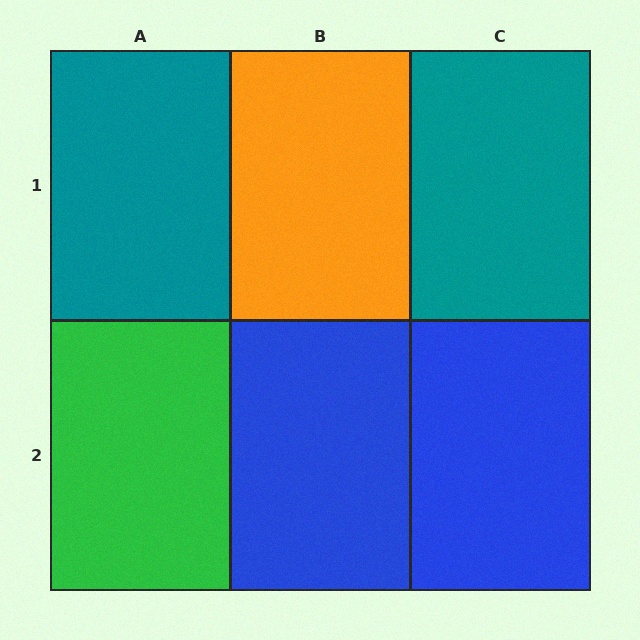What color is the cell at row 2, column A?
Green.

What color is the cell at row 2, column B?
Blue.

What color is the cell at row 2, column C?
Blue.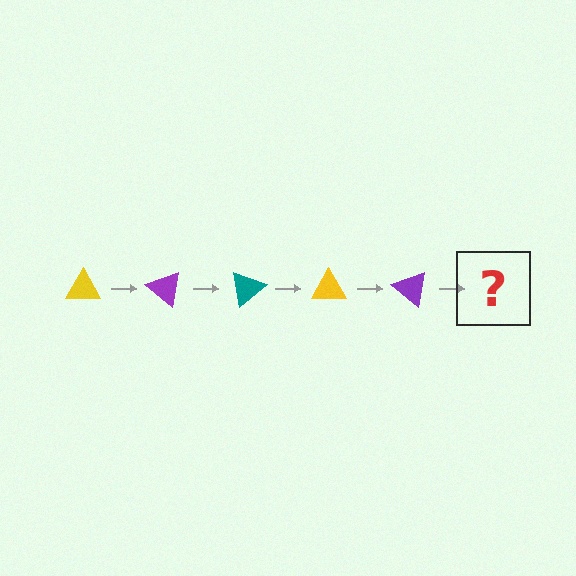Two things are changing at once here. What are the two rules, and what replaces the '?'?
The two rules are that it rotates 40 degrees each step and the color cycles through yellow, purple, and teal. The '?' should be a teal triangle, rotated 200 degrees from the start.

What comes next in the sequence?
The next element should be a teal triangle, rotated 200 degrees from the start.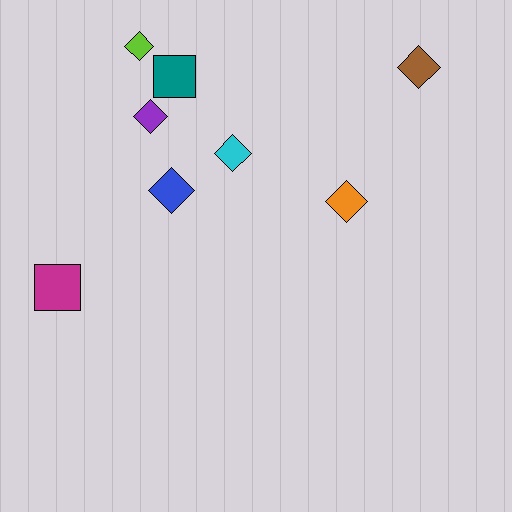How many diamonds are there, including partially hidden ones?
There are 6 diamonds.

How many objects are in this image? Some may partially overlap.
There are 8 objects.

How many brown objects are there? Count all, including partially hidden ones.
There is 1 brown object.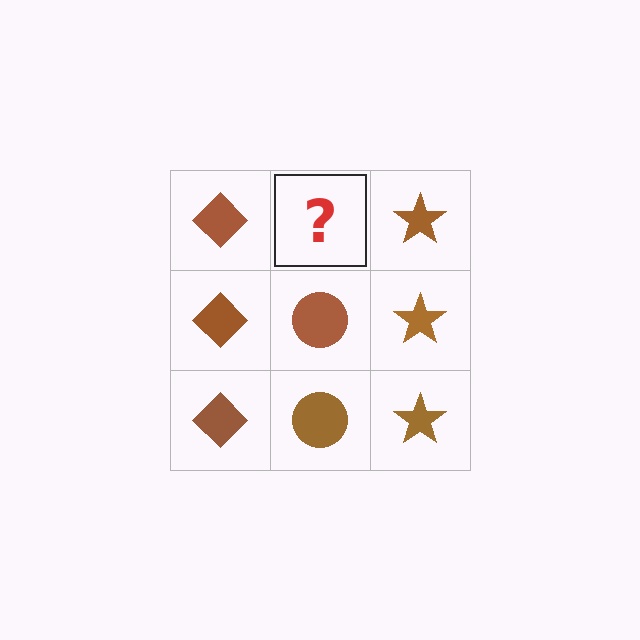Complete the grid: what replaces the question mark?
The question mark should be replaced with a brown circle.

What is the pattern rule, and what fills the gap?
The rule is that each column has a consistent shape. The gap should be filled with a brown circle.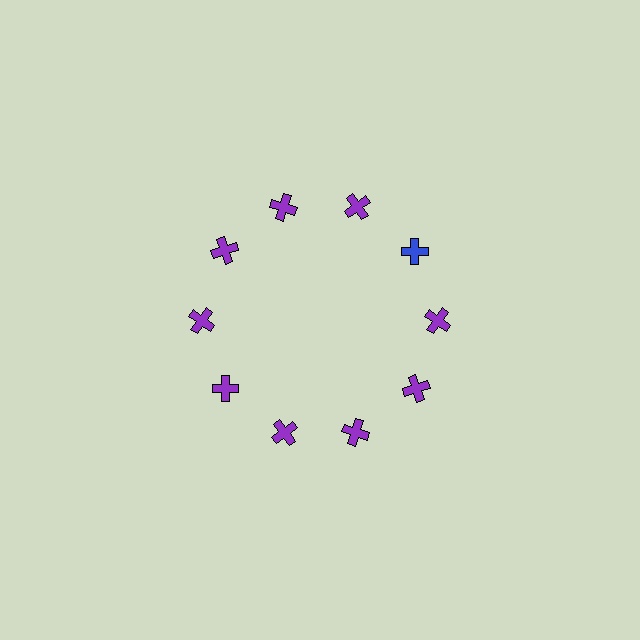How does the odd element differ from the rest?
It has a different color: blue instead of purple.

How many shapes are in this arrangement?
There are 10 shapes arranged in a ring pattern.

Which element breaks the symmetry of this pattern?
The blue cross at roughly the 2 o'clock position breaks the symmetry. All other shapes are purple crosses.